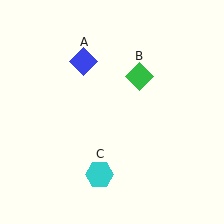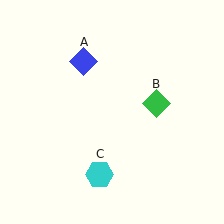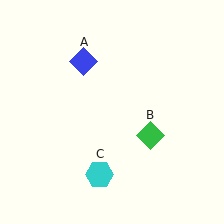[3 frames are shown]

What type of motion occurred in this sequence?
The green diamond (object B) rotated clockwise around the center of the scene.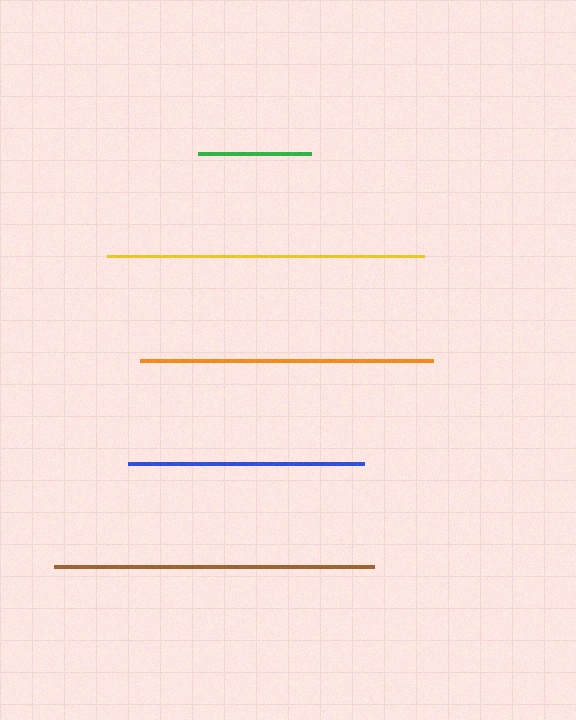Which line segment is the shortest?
The green line is the shortest at approximately 114 pixels.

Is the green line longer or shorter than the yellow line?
The yellow line is longer than the green line.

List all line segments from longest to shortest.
From longest to shortest: brown, yellow, orange, blue, green.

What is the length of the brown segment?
The brown segment is approximately 320 pixels long.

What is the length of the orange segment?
The orange segment is approximately 293 pixels long.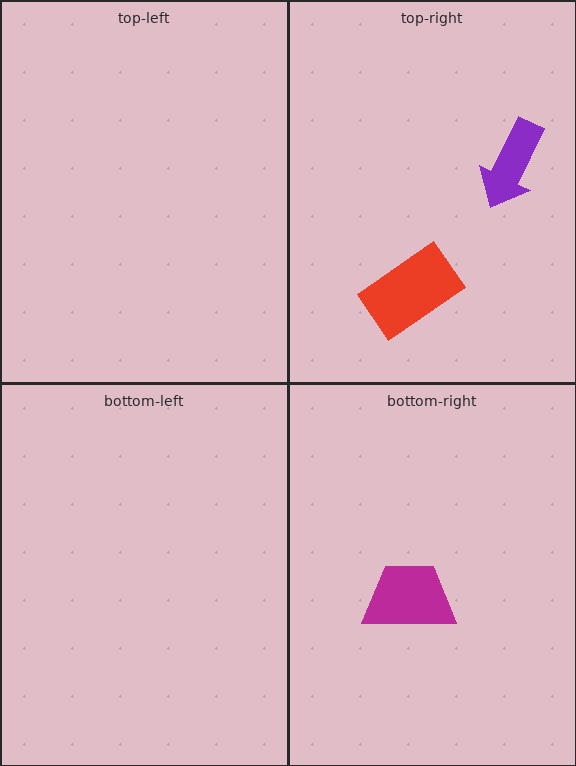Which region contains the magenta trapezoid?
The bottom-right region.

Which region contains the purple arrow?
The top-right region.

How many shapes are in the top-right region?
2.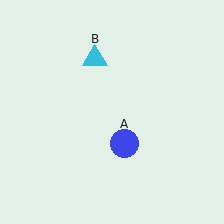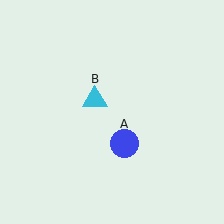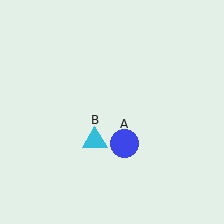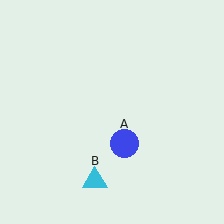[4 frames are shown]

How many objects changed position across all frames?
1 object changed position: cyan triangle (object B).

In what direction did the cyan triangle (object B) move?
The cyan triangle (object B) moved down.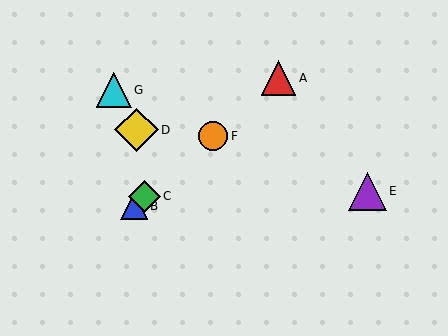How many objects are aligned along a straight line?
4 objects (A, B, C, F) are aligned along a straight line.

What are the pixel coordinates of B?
Object B is at (134, 206).